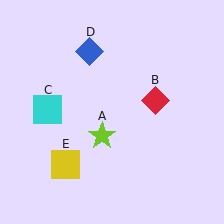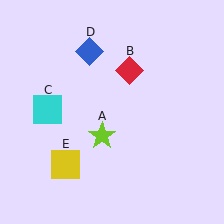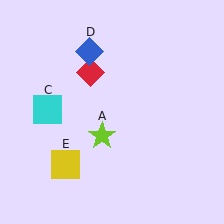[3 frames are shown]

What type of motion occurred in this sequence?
The red diamond (object B) rotated counterclockwise around the center of the scene.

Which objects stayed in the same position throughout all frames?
Lime star (object A) and cyan square (object C) and blue diamond (object D) and yellow square (object E) remained stationary.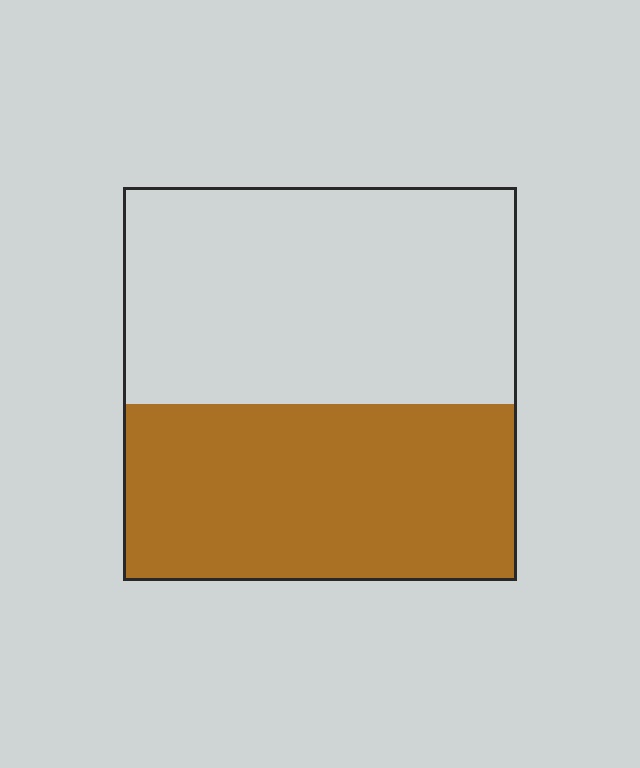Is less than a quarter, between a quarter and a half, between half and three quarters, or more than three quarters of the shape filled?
Between a quarter and a half.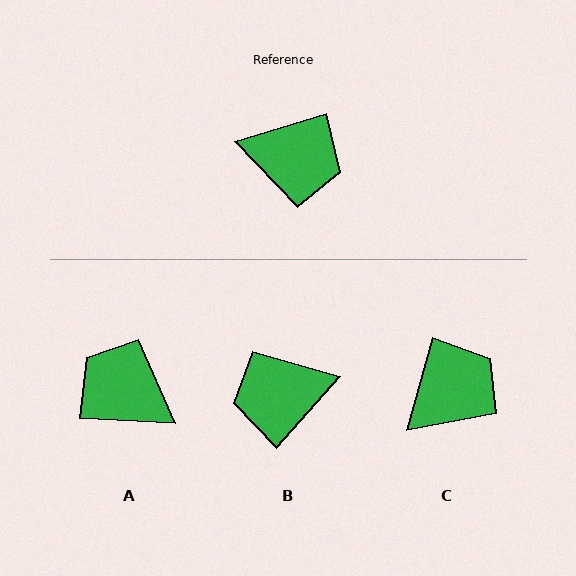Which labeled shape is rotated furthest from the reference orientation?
A, about 160 degrees away.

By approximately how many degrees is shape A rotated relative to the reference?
Approximately 160 degrees counter-clockwise.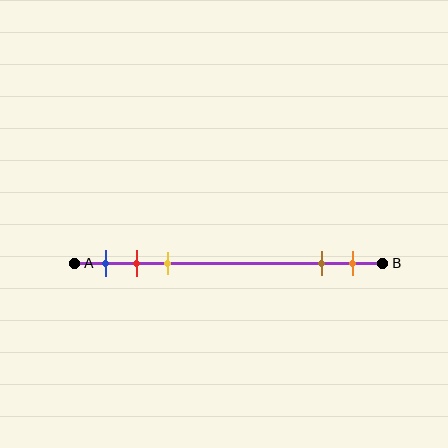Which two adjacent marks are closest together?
The red and yellow marks are the closest adjacent pair.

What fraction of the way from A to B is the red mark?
The red mark is approximately 20% (0.2) of the way from A to B.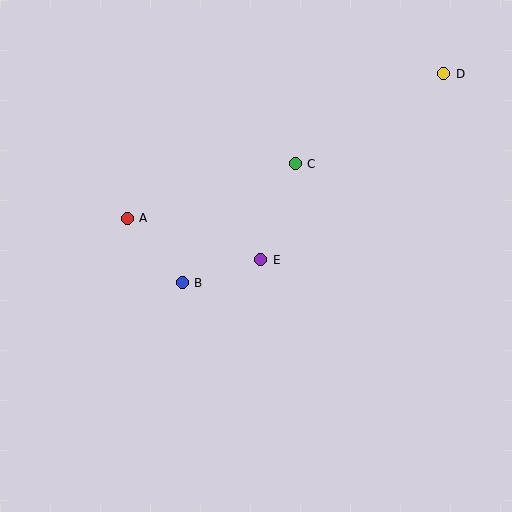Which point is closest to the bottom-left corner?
Point B is closest to the bottom-left corner.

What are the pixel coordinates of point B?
Point B is at (182, 283).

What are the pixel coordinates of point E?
Point E is at (260, 260).